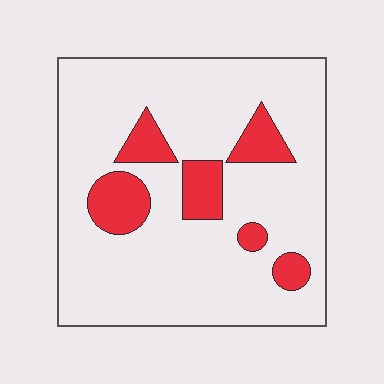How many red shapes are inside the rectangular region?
6.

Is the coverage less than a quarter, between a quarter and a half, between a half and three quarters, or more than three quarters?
Less than a quarter.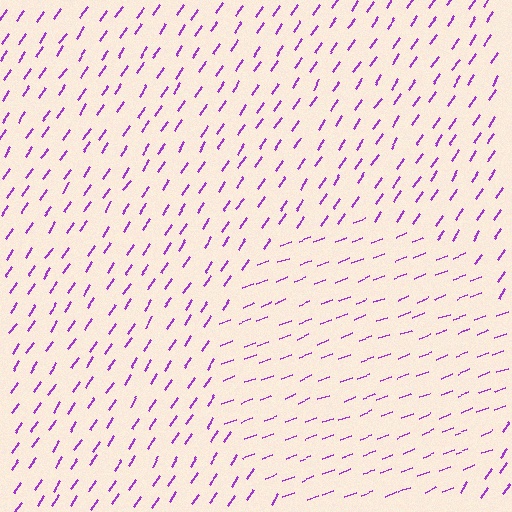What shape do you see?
I see a circle.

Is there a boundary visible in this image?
Yes, there is a texture boundary formed by a change in line orientation.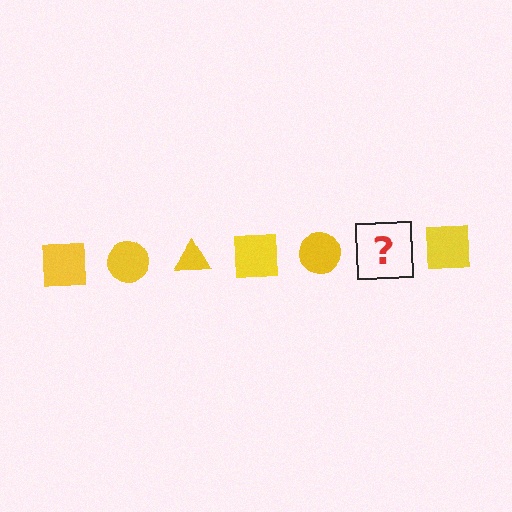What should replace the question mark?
The question mark should be replaced with a yellow triangle.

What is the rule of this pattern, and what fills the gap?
The rule is that the pattern cycles through square, circle, triangle shapes in yellow. The gap should be filled with a yellow triangle.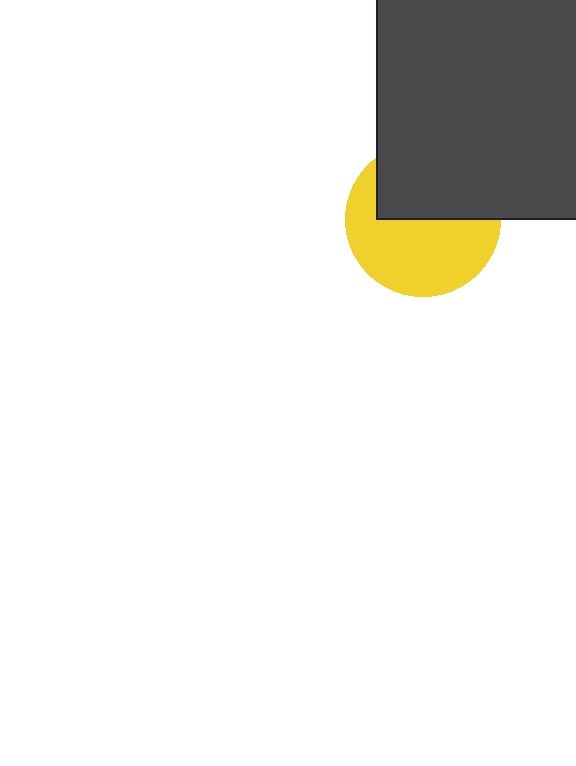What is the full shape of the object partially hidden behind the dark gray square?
The partially hidden object is a yellow circle.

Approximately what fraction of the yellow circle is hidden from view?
Roughly 43% of the yellow circle is hidden behind the dark gray square.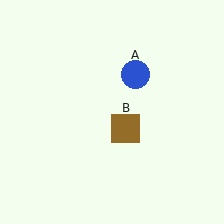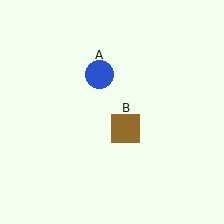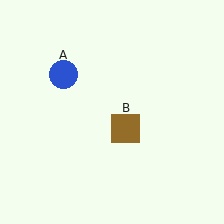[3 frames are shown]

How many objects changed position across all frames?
1 object changed position: blue circle (object A).